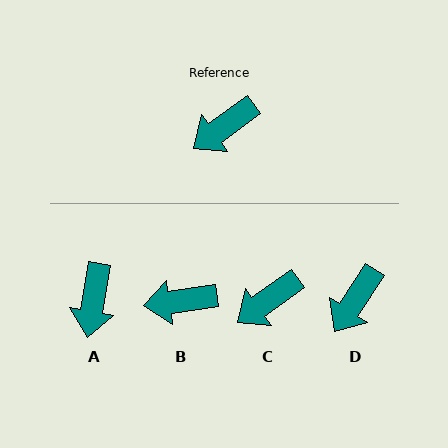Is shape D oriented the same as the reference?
No, it is off by about 21 degrees.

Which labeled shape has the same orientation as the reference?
C.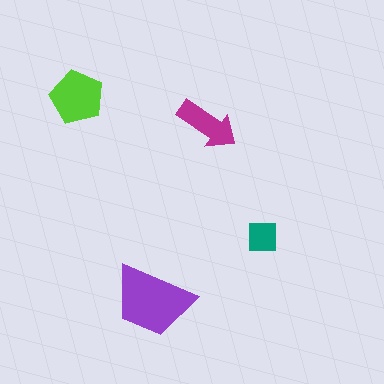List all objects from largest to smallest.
The purple trapezoid, the lime pentagon, the magenta arrow, the teal square.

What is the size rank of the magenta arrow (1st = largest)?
3rd.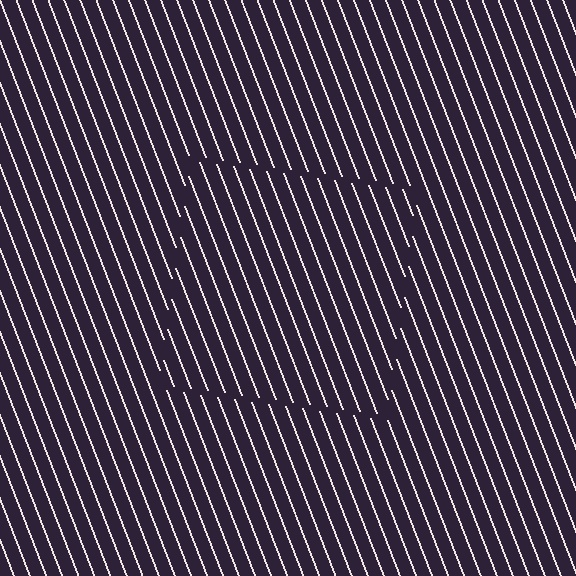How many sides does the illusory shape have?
4 sides — the line-ends trace a square.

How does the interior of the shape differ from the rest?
The interior of the shape contains the same grating, shifted by half a period — the contour is defined by the phase discontinuity where line-ends from the inner and outer gratings abut.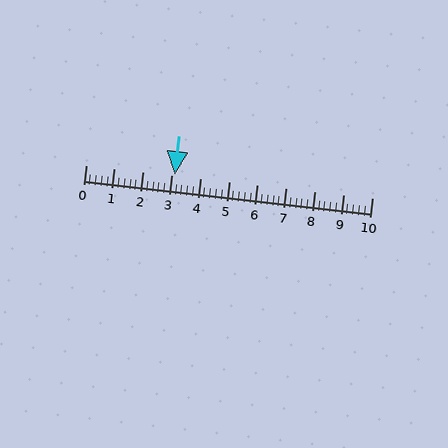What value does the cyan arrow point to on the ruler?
The cyan arrow points to approximately 3.1.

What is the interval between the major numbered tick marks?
The major tick marks are spaced 1 units apart.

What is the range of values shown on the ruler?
The ruler shows values from 0 to 10.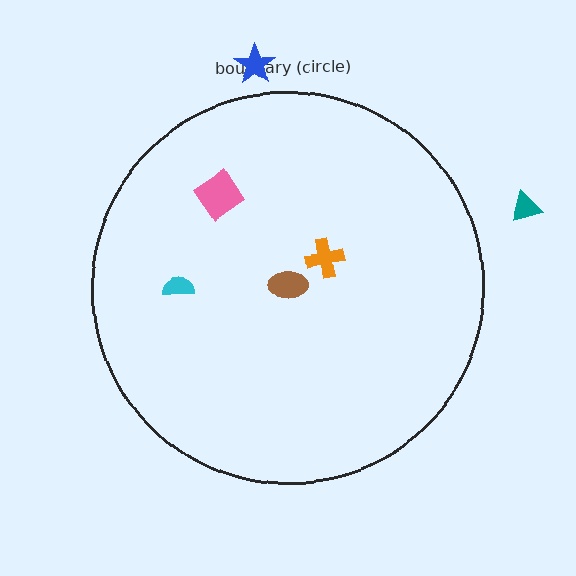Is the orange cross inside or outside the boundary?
Inside.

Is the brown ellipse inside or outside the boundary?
Inside.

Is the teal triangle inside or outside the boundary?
Outside.